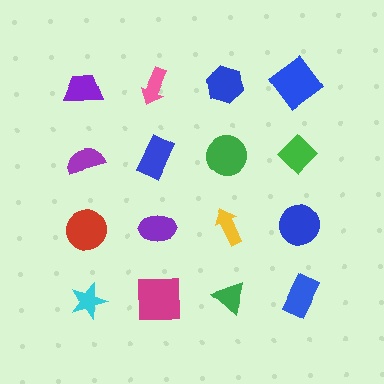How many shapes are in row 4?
4 shapes.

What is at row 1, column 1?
A purple trapezoid.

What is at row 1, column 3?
A blue hexagon.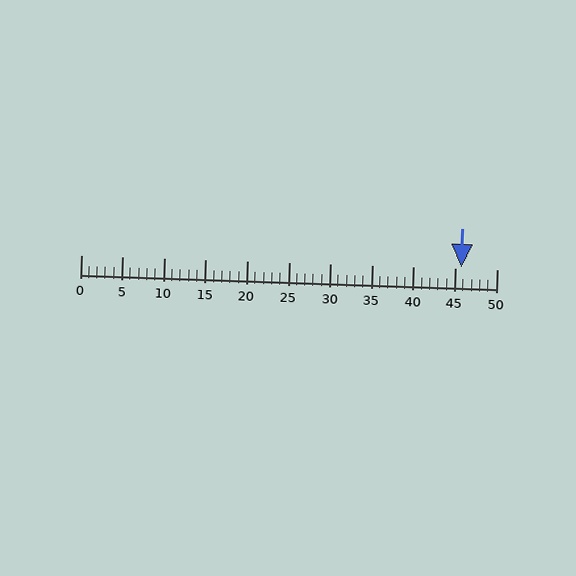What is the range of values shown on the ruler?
The ruler shows values from 0 to 50.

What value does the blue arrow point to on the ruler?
The blue arrow points to approximately 46.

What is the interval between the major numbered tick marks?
The major tick marks are spaced 5 units apart.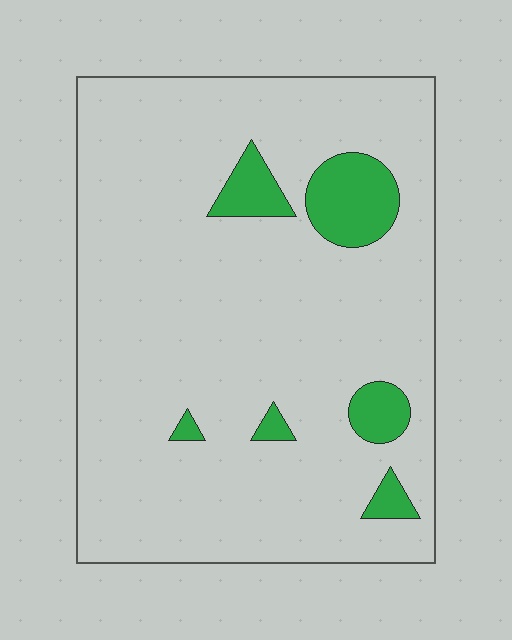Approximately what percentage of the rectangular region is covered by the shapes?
Approximately 10%.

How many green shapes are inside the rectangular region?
6.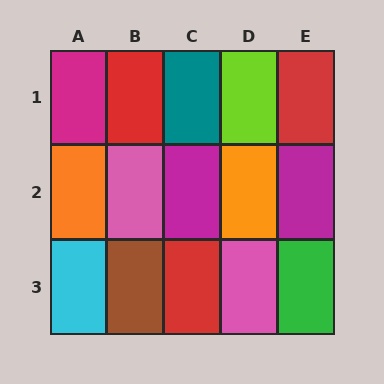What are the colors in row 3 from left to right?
Cyan, brown, red, pink, green.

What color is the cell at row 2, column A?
Orange.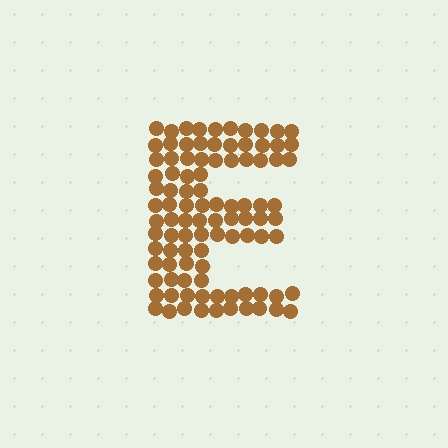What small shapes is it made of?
It is made of small circles.